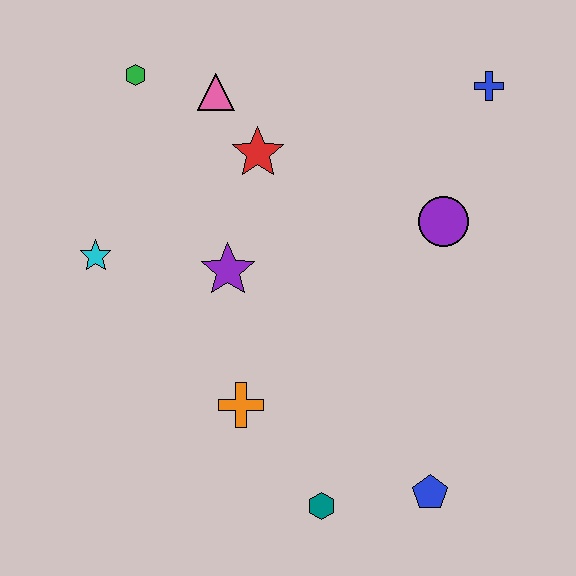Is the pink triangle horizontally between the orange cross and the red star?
No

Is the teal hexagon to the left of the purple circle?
Yes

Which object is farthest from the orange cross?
The blue cross is farthest from the orange cross.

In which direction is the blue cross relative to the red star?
The blue cross is to the right of the red star.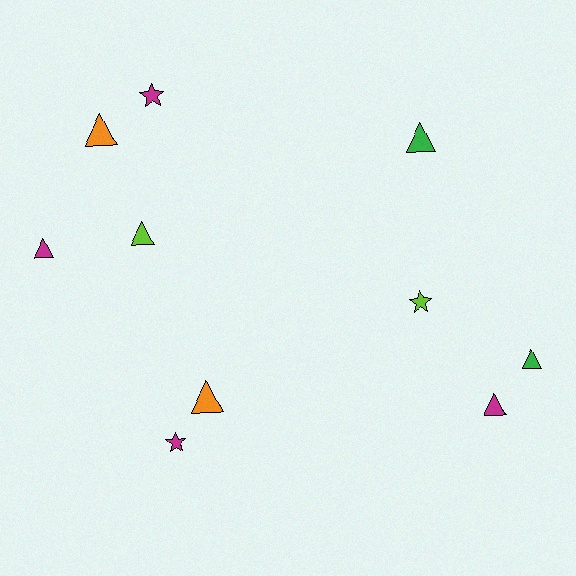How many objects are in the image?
There are 10 objects.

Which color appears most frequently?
Magenta, with 4 objects.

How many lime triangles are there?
There is 1 lime triangle.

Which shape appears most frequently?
Triangle, with 7 objects.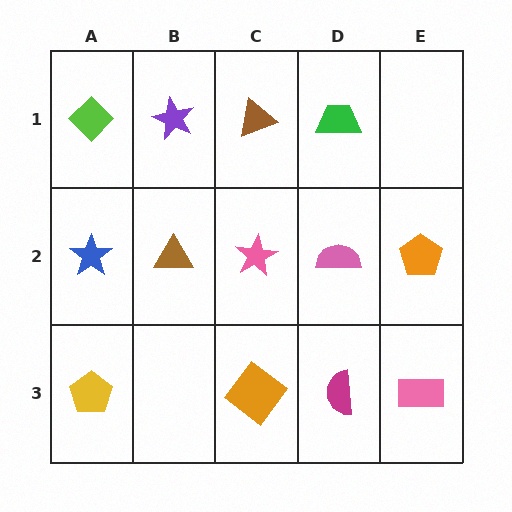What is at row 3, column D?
A magenta semicircle.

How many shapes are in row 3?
4 shapes.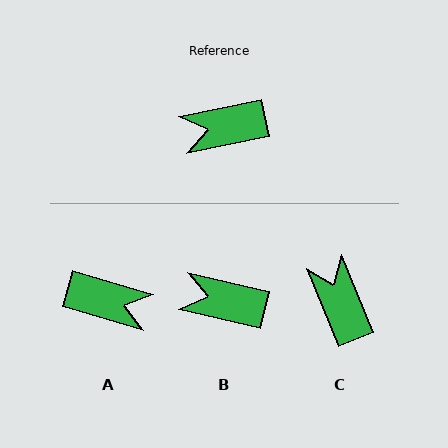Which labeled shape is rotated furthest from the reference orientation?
A, about 152 degrees away.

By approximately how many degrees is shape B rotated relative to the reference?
Approximately 25 degrees clockwise.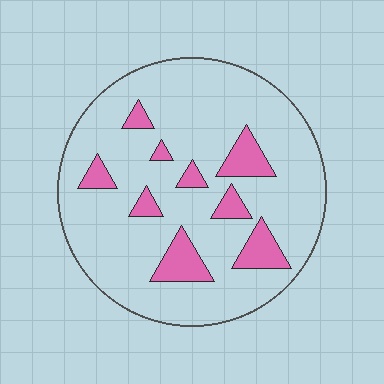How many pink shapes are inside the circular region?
9.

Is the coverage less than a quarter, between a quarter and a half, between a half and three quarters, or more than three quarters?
Less than a quarter.